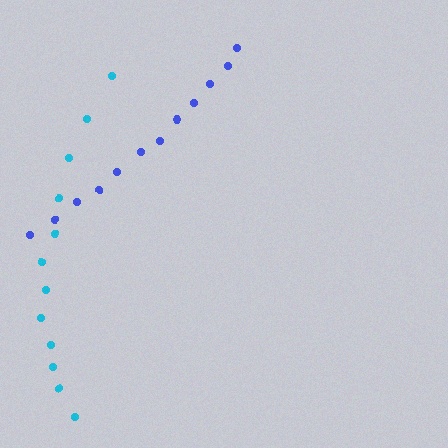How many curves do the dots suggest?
There are 2 distinct paths.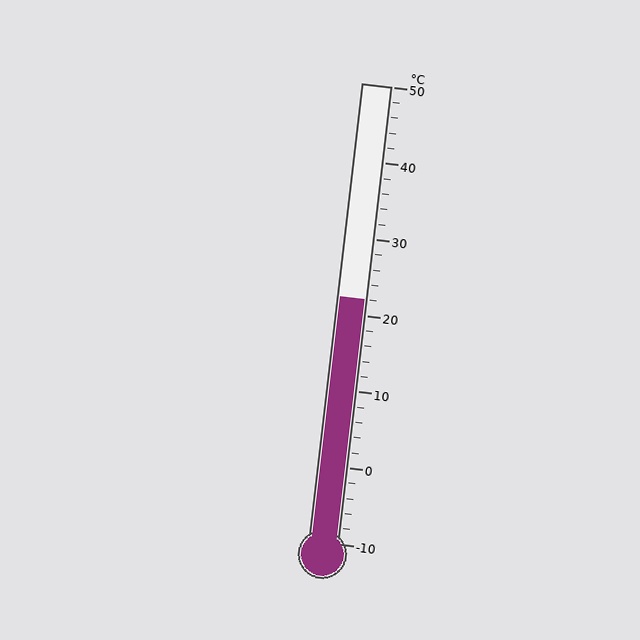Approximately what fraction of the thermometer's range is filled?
The thermometer is filled to approximately 55% of its range.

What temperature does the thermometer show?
The thermometer shows approximately 22°C.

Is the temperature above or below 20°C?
The temperature is above 20°C.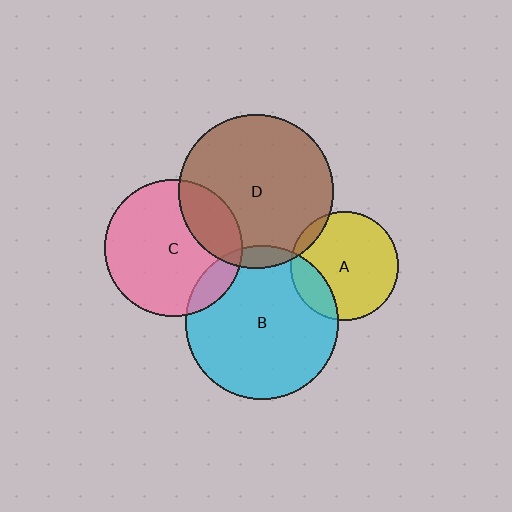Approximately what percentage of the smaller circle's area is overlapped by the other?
Approximately 20%.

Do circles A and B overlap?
Yes.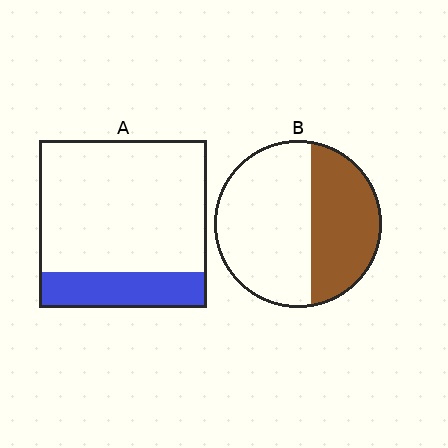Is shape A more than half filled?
No.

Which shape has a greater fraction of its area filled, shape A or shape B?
Shape B.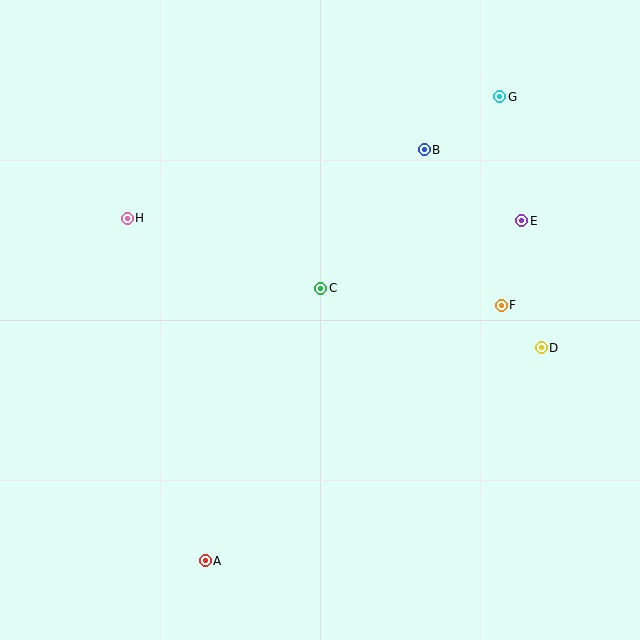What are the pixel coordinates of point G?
Point G is at (500, 97).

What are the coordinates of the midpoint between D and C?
The midpoint between D and C is at (431, 318).